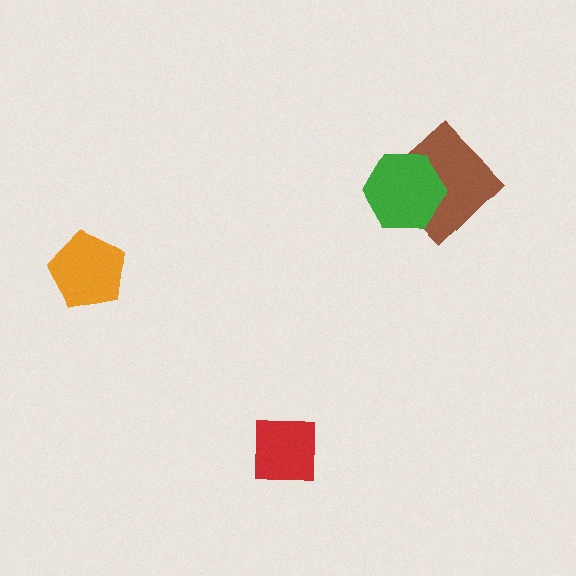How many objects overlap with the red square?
0 objects overlap with the red square.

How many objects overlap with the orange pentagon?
0 objects overlap with the orange pentagon.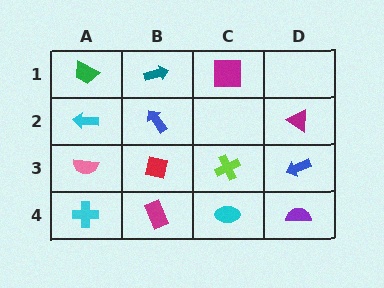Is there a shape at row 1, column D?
No, that cell is empty.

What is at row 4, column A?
A cyan cross.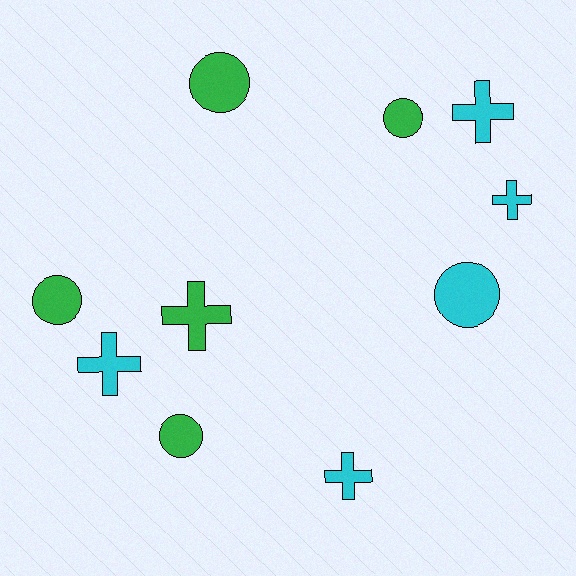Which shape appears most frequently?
Circle, with 5 objects.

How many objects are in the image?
There are 10 objects.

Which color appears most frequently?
Cyan, with 5 objects.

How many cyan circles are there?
There is 1 cyan circle.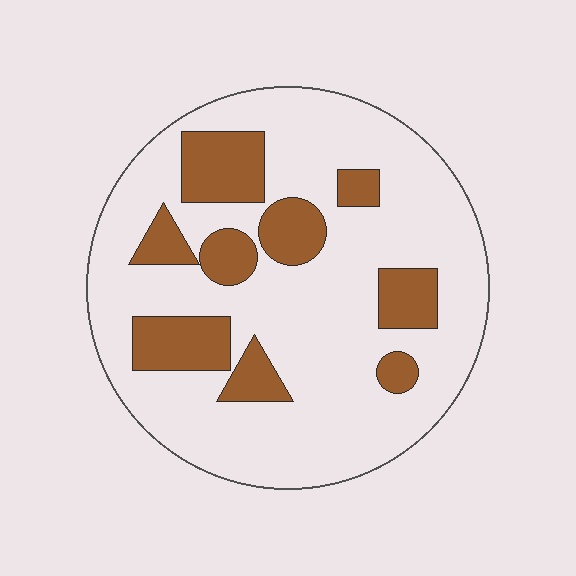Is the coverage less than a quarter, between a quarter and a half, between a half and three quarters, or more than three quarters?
Less than a quarter.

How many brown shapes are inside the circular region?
9.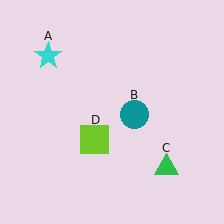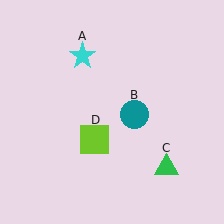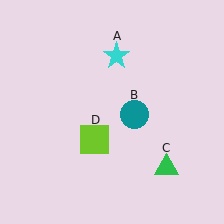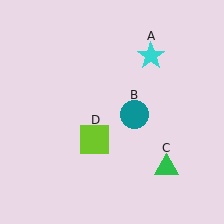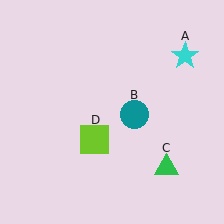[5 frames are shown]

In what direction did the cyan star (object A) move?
The cyan star (object A) moved right.